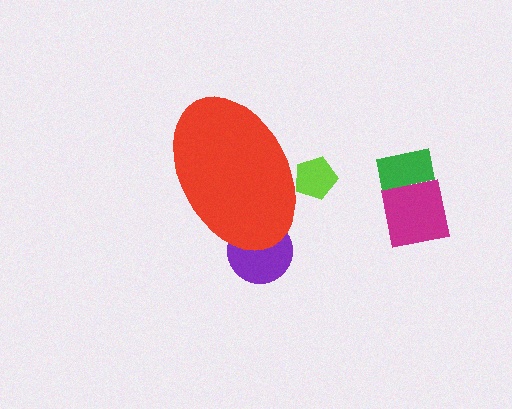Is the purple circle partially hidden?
Yes, the purple circle is partially hidden behind the red ellipse.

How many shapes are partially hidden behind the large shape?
2 shapes are partially hidden.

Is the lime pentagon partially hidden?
Yes, the lime pentagon is partially hidden behind the red ellipse.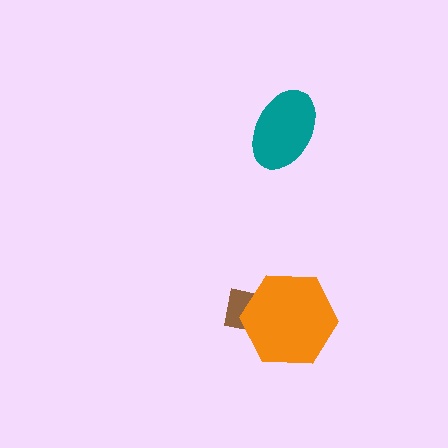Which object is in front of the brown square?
The orange hexagon is in front of the brown square.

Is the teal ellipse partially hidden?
No, no other shape covers it.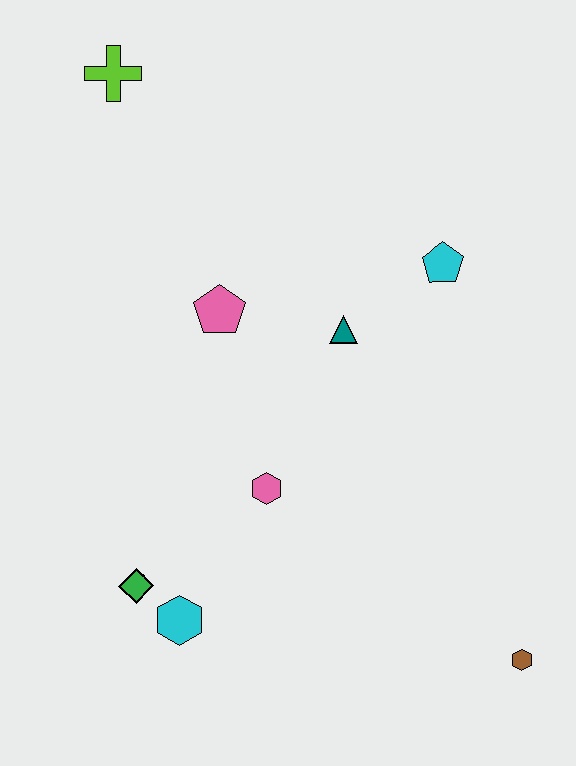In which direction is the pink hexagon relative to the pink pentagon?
The pink hexagon is below the pink pentagon.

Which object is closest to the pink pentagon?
The teal triangle is closest to the pink pentagon.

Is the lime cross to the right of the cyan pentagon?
No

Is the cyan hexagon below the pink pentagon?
Yes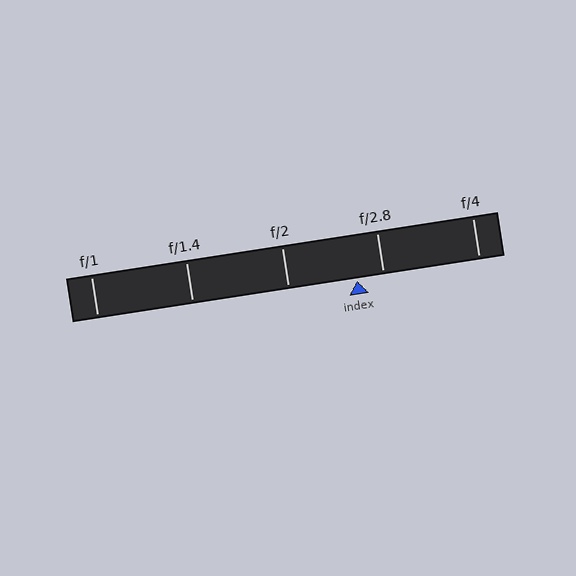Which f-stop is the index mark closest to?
The index mark is closest to f/2.8.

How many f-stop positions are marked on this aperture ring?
There are 5 f-stop positions marked.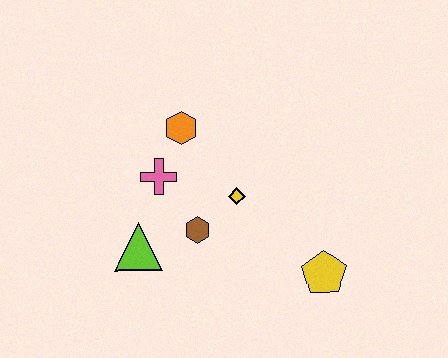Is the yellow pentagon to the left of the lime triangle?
No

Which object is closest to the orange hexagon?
The pink cross is closest to the orange hexagon.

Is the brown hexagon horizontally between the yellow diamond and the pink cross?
Yes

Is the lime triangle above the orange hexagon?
No